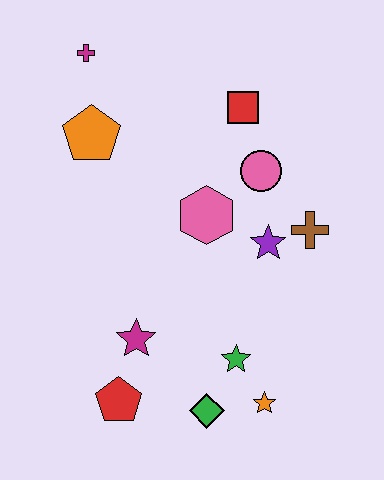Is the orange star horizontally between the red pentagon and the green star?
No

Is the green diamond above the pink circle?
No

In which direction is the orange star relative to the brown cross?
The orange star is below the brown cross.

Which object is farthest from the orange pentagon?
The orange star is farthest from the orange pentagon.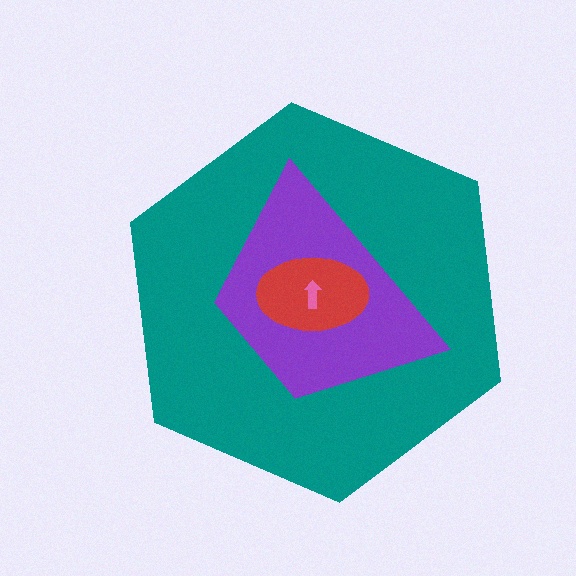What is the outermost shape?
The teal hexagon.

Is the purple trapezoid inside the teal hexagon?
Yes.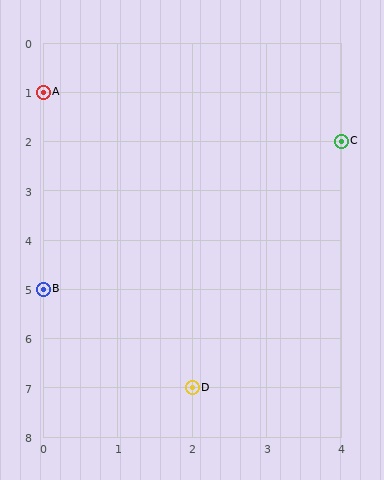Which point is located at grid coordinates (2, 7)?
Point D is at (2, 7).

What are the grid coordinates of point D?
Point D is at grid coordinates (2, 7).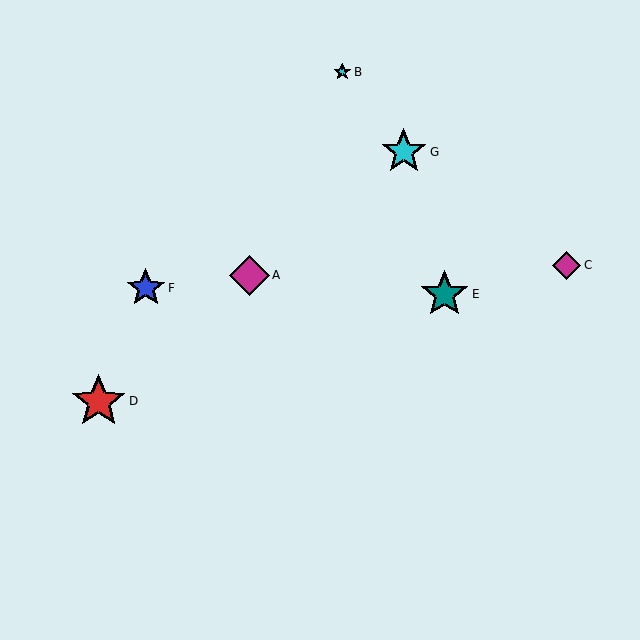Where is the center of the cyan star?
The center of the cyan star is at (342, 72).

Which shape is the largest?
The red star (labeled D) is the largest.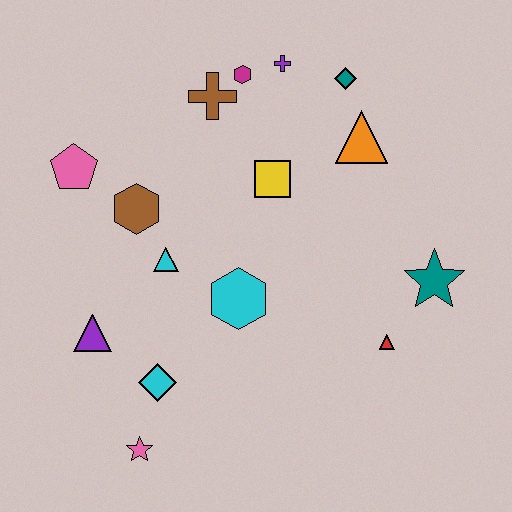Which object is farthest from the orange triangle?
The pink star is farthest from the orange triangle.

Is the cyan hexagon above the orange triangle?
No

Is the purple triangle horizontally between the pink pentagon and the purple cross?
Yes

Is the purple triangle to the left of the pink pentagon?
No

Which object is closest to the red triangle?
The teal star is closest to the red triangle.